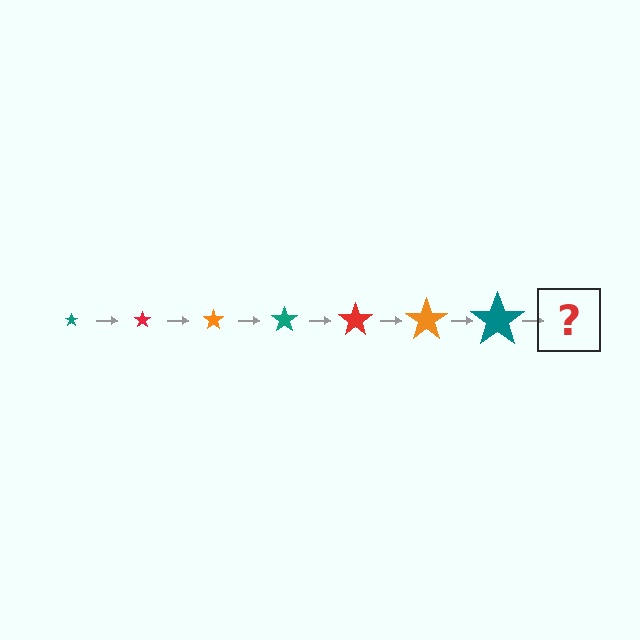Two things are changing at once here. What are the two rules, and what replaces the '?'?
The two rules are that the star grows larger each step and the color cycles through teal, red, and orange. The '?' should be a red star, larger than the previous one.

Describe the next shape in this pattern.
It should be a red star, larger than the previous one.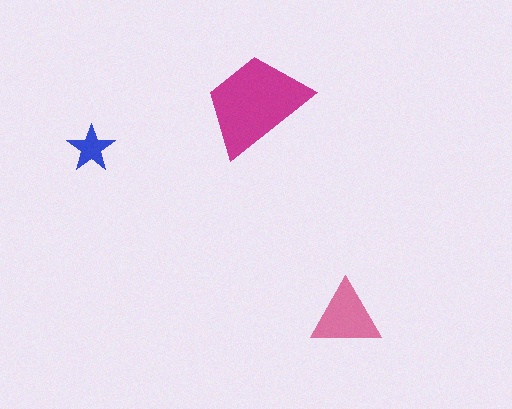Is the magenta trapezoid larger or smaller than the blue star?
Larger.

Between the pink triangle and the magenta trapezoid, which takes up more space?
The magenta trapezoid.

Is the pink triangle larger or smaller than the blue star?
Larger.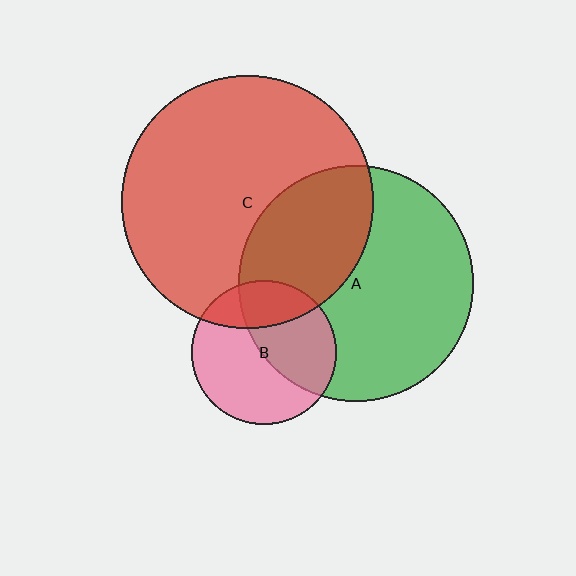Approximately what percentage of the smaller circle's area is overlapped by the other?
Approximately 35%.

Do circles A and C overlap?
Yes.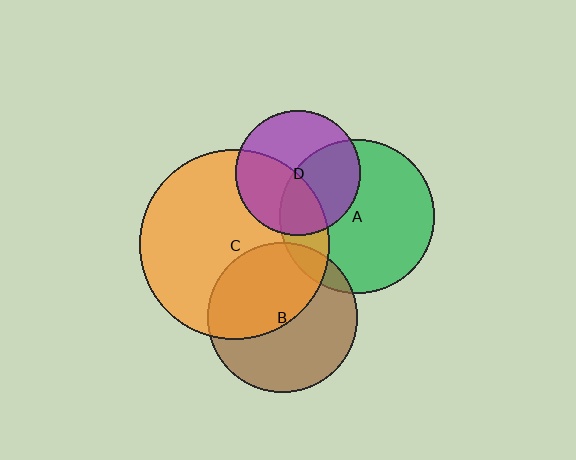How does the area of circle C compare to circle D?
Approximately 2.3 times.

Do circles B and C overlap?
Yes.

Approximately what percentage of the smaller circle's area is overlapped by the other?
Approximately 50%.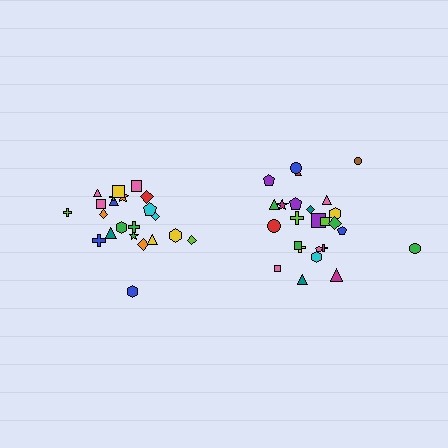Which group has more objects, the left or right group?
The right group.